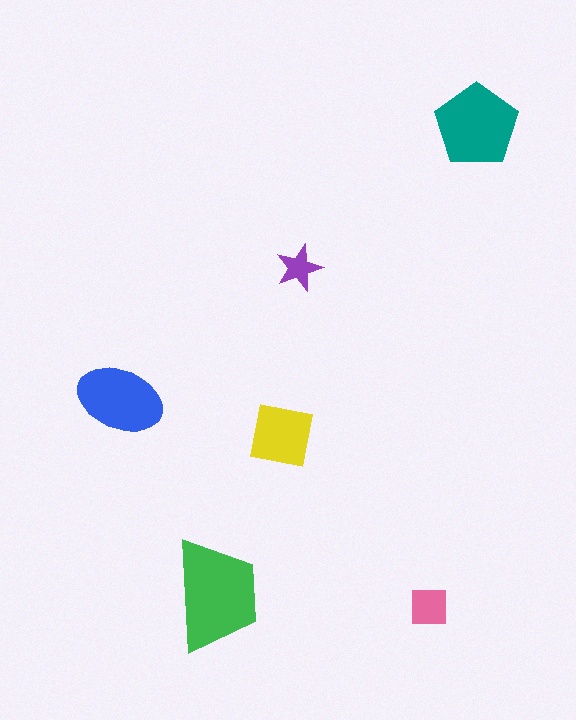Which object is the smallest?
The purple star.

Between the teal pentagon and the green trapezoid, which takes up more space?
The green trapezoid.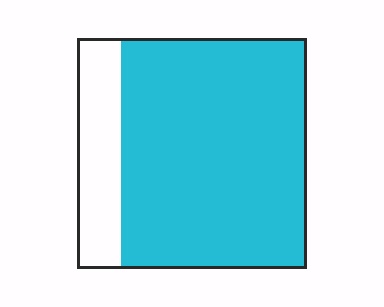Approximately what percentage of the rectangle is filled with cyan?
Approximately 80%.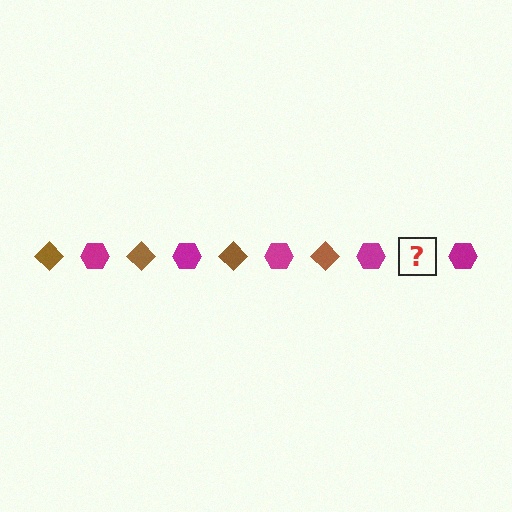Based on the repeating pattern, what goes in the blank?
The blank should be a brown diamond.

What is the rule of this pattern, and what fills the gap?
The rule is that the pattern alternates between brown diamond and magenta hexagon. The gap should be filled with a brown diamond.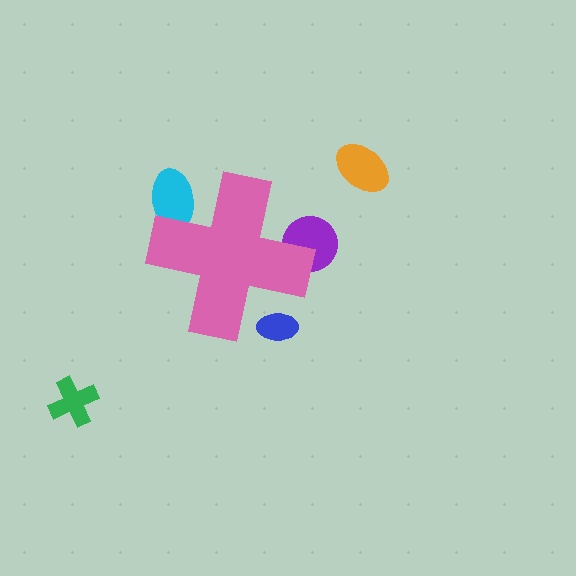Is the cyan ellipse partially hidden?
Yes, the cyan ellipse is partially hidden behind the pink cross.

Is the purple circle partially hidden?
Yes, the purple circle is partially hidden behind the pink cross.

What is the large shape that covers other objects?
A pink cross.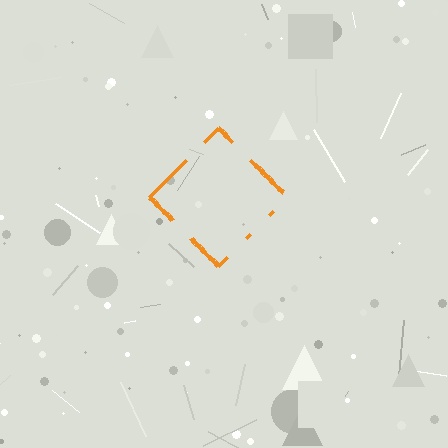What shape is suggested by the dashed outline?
The dashed outline suggests a diamond.